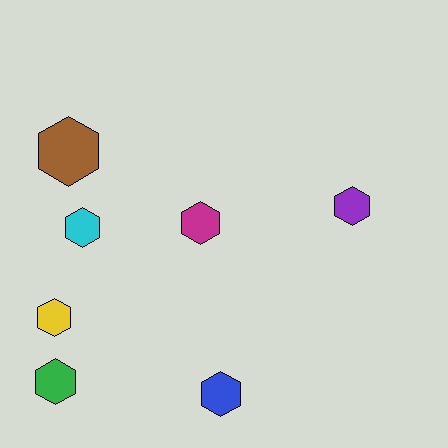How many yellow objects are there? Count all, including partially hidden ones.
There is 1 yellow object.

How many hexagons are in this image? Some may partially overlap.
There are 7 hexagons.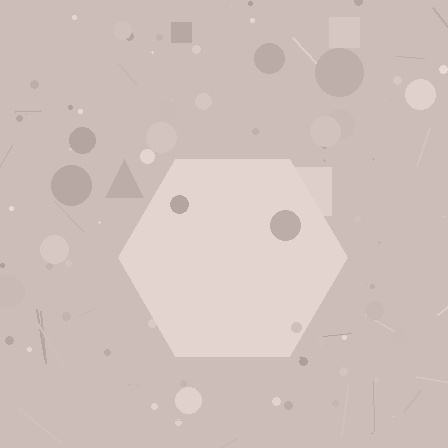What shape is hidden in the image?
A hexagon is hidden in the image.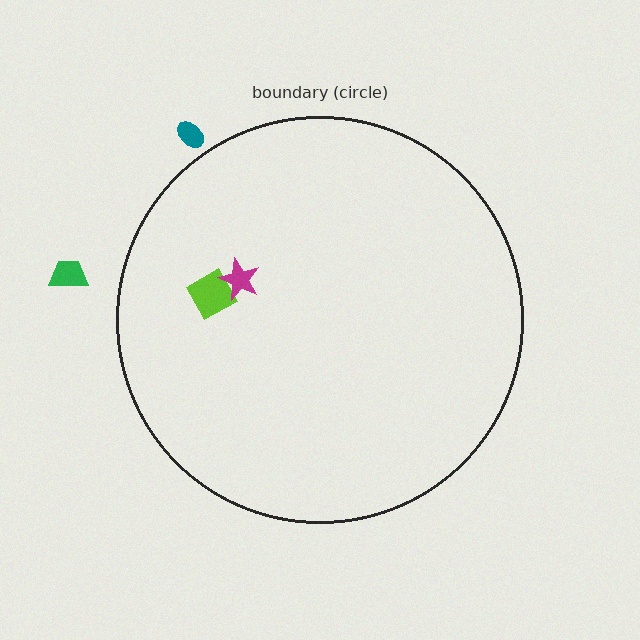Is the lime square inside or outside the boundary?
Inside.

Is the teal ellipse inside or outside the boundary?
Outside.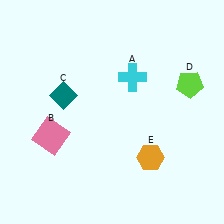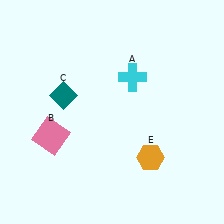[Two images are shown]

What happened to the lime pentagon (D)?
The lime pentagon (D) was removed in Image 2. It was in the top-right area of Image 1.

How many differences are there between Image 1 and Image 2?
There is 1 difference between the two images.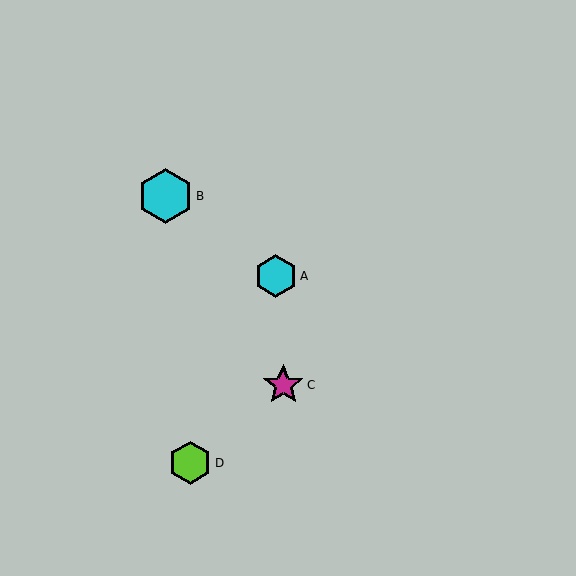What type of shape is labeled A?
Shape A is a cyan hexagon.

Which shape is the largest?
The cyan hexagon (labeled B) is the largest.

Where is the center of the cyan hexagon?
The center of the cyan hexagon is at (165, 196).